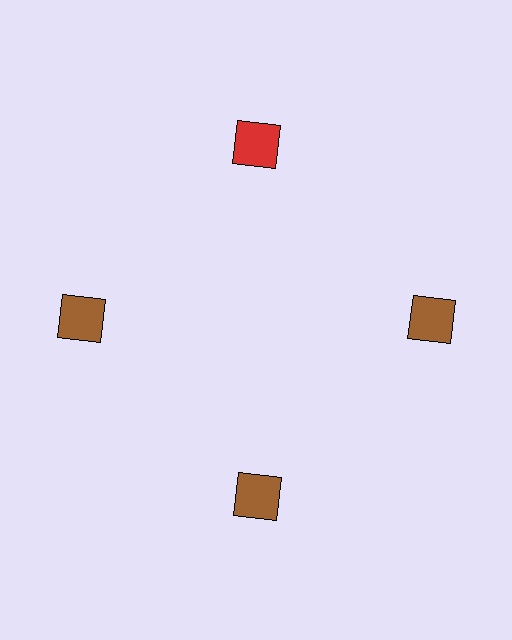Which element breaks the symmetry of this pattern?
The red square at roughly the 12 o'clock position breaks the symmetry. All other shapes are brown squares.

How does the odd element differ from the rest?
It has a different color: red instead of brown.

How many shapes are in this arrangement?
There are 4 shapes arranged in a ring pattern.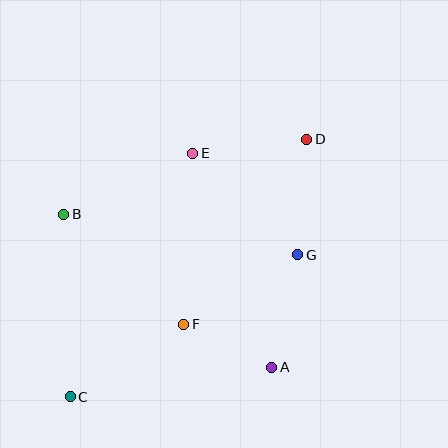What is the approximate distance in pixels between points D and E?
The distance between D and E is approximately 115 pixels.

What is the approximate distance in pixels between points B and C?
The distance between B and C is approximately 183 pixels.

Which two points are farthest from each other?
Points C and D are farthest from each other.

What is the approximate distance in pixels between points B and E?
The distance between B and E is approximately 142 pixels.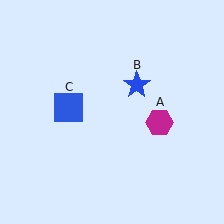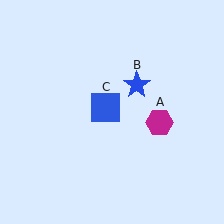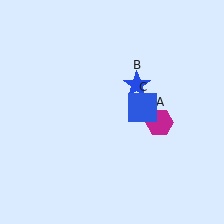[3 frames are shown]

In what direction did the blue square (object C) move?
The blue square (object C) moved right.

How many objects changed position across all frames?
1 object changed position: blue square (object C).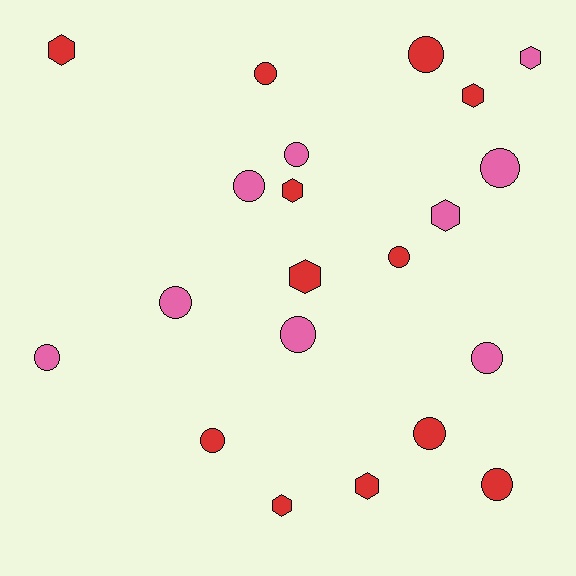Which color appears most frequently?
Red, with 12 objects.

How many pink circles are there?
There are 7 pink circles.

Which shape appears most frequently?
Circle, with 13 objects.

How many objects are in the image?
There are 21 objects.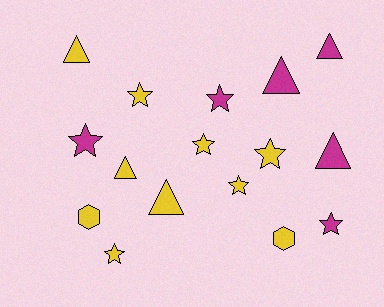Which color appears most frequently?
Yellow, with 10 objects.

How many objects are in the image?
There are 16 objects.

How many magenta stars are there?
There are 3 magenta stars.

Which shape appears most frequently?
Star, with 8 objects.